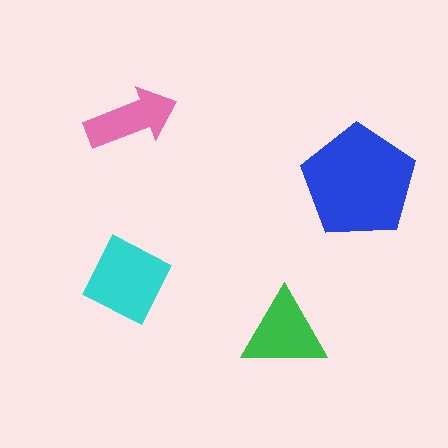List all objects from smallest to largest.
The pink arrow, the green triangle, the cyan diamond, the blue pentagon.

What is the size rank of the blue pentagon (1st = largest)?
1st.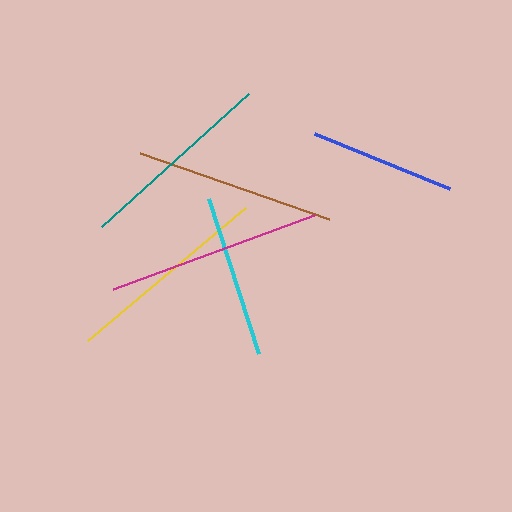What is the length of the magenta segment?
The magenta segment is approximately 215 pixels long.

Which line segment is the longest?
The magenta line is the longest at approximately 215 pixels.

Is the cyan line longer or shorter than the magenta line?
The magenta line is longer than the cyan line.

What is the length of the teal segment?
The teal segment is approximately 199 pixels long.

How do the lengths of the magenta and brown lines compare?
The magenta and brown lines are approximately the same length.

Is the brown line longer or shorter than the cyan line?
The brown line is longer than the cyan line.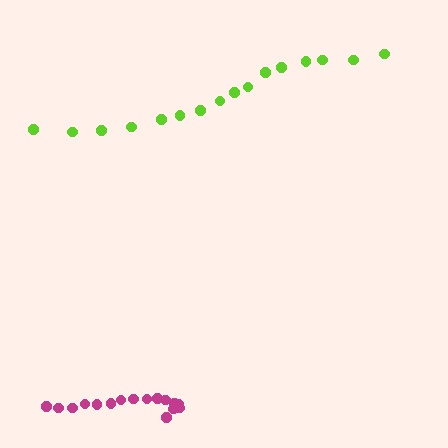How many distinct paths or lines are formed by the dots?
There are 2 distinct paths.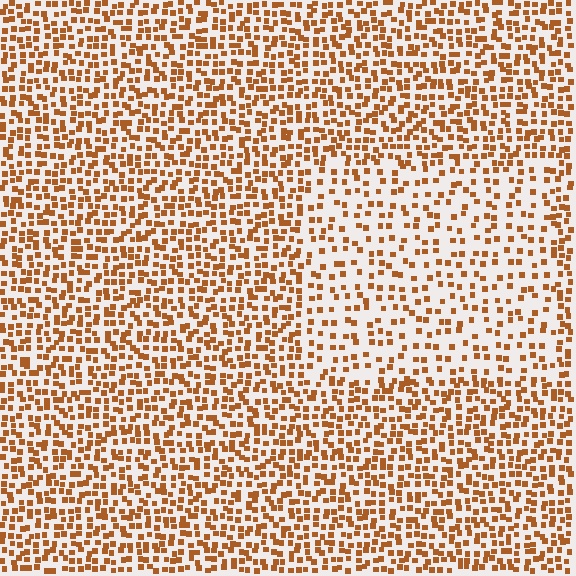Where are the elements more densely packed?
The elements are more densely packed outside the rectangle boundary.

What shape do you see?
I see a rectangle.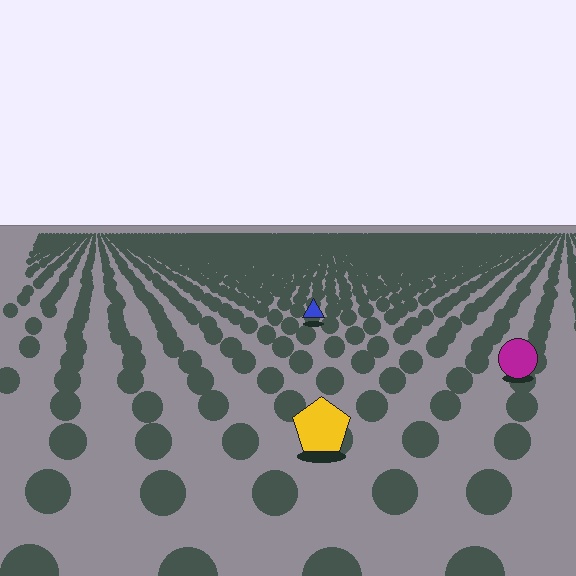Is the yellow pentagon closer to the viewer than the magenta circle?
Yes. The yellow pentagon is closer — you can tell from the texture gradient: the ground texture is coarser near it.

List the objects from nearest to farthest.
From nearest to farthest: the yellow pentagon, the magenta circle, the blue triangle.